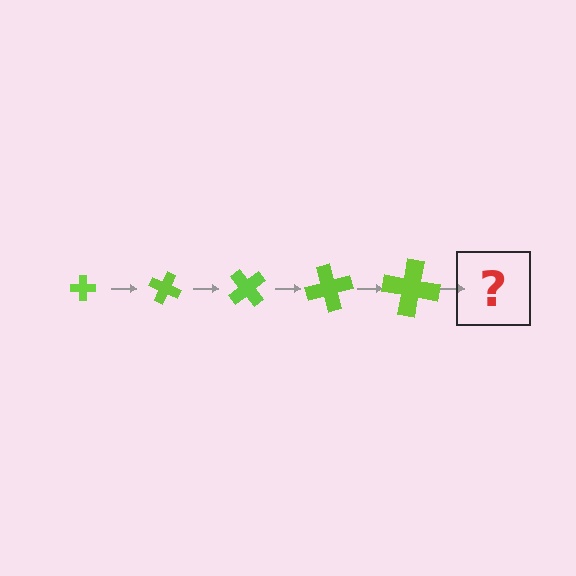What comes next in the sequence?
The next element should be a cross, larger than the previous one and rotated 125 degrees from the start.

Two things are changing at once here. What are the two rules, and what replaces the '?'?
The two rules are that the cross grows larger each step and it rotates 25 degrees each step. The '?' should be a cross, larger than the previous one and rotated 125 degrees from the start.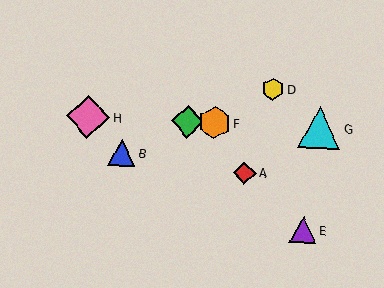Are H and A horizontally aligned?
No, H is at y≈117 and A is at y≈173.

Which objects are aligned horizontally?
Objects C, F, G, H are aligned horizontally.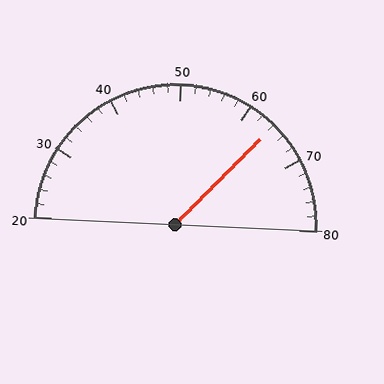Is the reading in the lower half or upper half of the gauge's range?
The reading is in the upper half of the range (20 to 80).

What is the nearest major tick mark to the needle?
The nearest major tick mark is 60.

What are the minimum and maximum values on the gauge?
The gauge ranges from 20 to 80.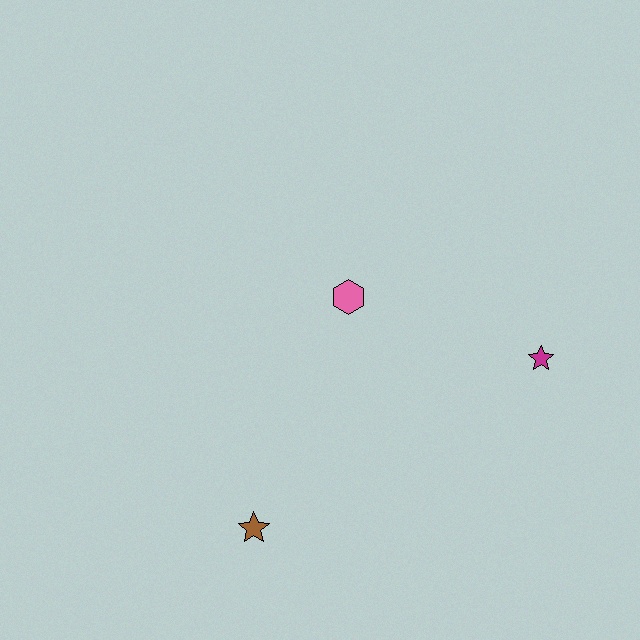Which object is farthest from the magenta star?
The brown star is farthest from the magenta star.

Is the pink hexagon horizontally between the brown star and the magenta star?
Yes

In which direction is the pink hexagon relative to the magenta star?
The pink hexagon is to the left of the magenta star.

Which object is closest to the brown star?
The pink hexagon is closest to the brown star.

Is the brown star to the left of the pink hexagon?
Yes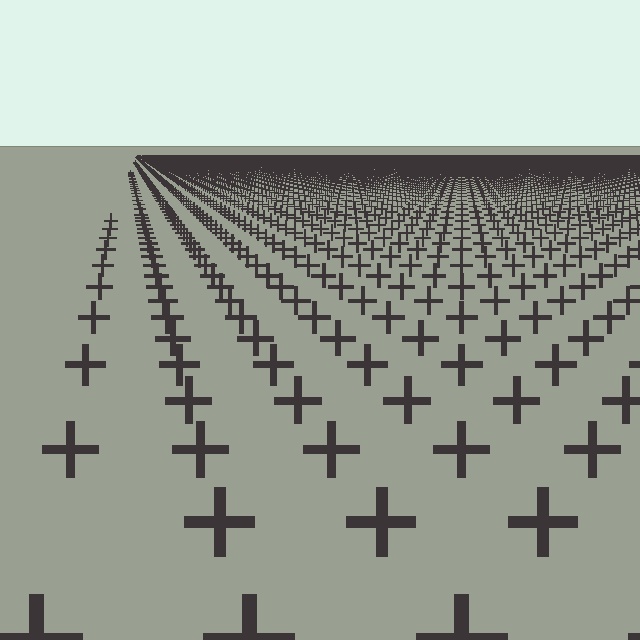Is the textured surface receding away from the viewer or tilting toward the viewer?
The surface is receding away from the viewer. Texture elements get smaller and denser toward the top.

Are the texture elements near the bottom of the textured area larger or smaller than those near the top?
Larger. Near the bottom, elements are closer to the viewer and appear at a bigger on-screen size.